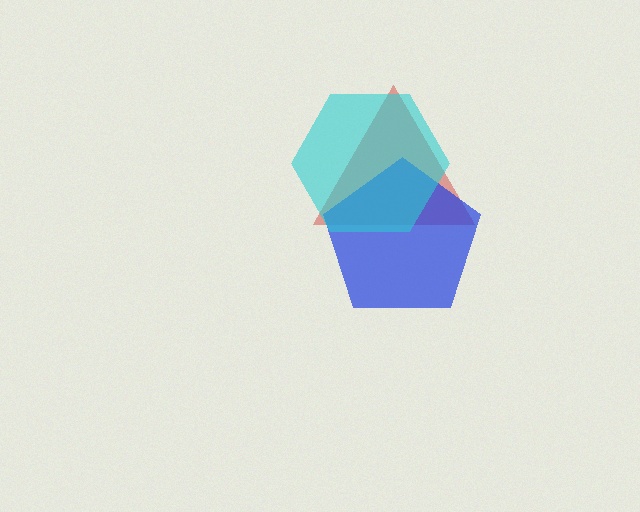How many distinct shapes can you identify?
There are 3 distinct shapes: a red triangle, a blue pentagon, a cyan hexagon.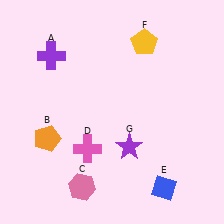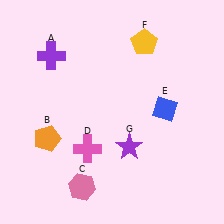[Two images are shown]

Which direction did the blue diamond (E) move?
The blue diamond (E) moved up.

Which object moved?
The blue diamond (E) moved up.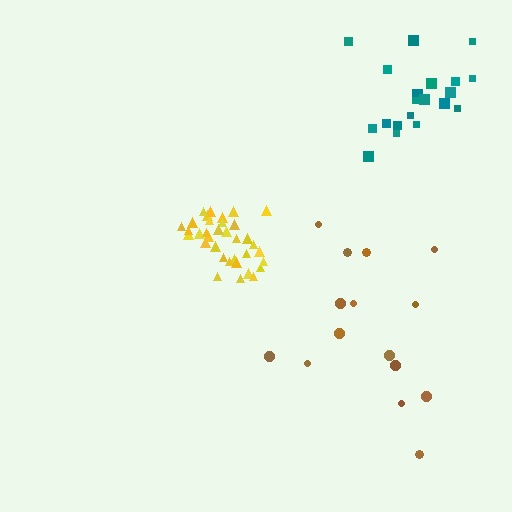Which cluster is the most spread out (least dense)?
Brown.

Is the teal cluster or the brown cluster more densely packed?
Teal.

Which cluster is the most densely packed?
Yellow.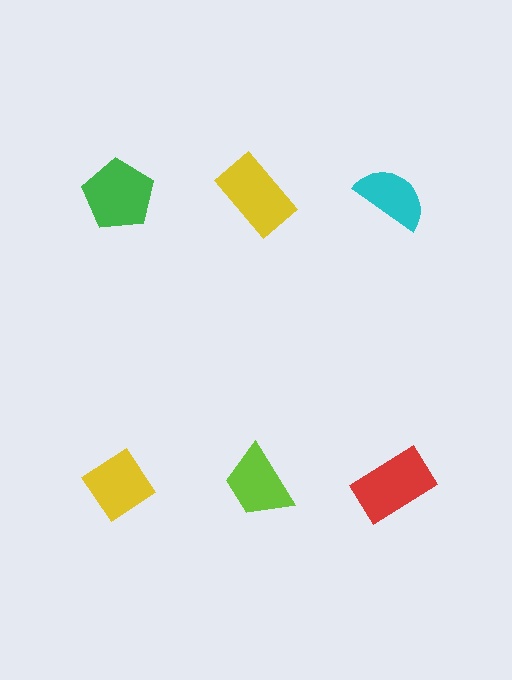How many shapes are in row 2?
3 shapes.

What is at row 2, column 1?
A yellow diamond.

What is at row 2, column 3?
A red rectangle.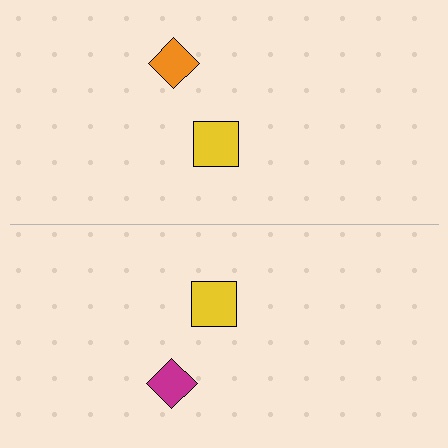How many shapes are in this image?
There are 4 shapes in this image.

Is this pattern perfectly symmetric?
No, the pattern is not perfectly symmetric. The magenta diamond on the bottom side breaks the symmetry — its mirror counterpart is orange.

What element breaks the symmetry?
The magenta diamond on the bottom side breaks the symmetry — its mirror counterpart is orange.